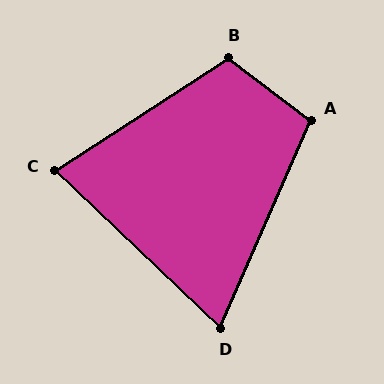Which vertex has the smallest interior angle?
D, at approximately 70 degrees.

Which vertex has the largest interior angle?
B, at approximately 110 degrees.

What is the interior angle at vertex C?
Approximately 77 degrees (acute).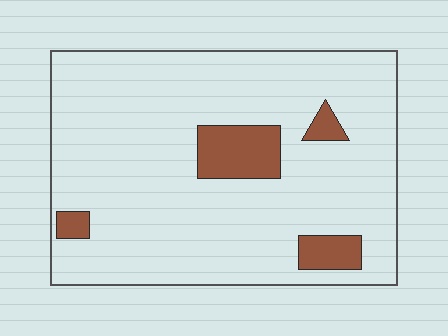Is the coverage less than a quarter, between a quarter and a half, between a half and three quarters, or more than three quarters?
Less than a quarter.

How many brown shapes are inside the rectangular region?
4.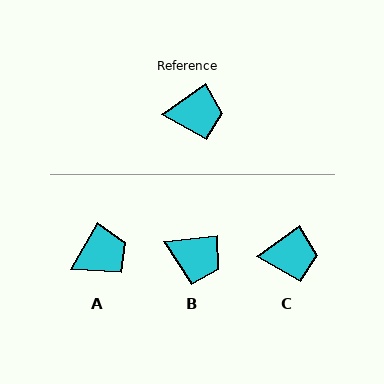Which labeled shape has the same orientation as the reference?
C.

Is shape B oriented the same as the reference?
No, it is off by about 28 degrees.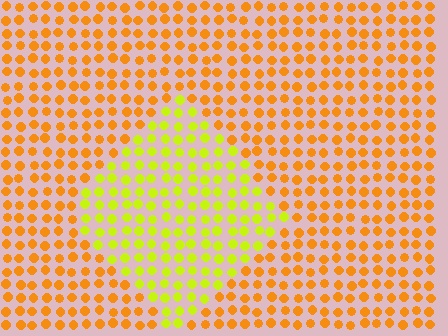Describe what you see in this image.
The image is filled with small orange elements in a uniform arrangement. A diamond-shaped region is visible where the elements are tinted to a slightly different hue, forming a subtle color boundary.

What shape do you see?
I see a diamond.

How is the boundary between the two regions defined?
The boundary is defined purely by a slight shift in hue (about 40 degrees). Spacing, size, and orientation are identical on both sides.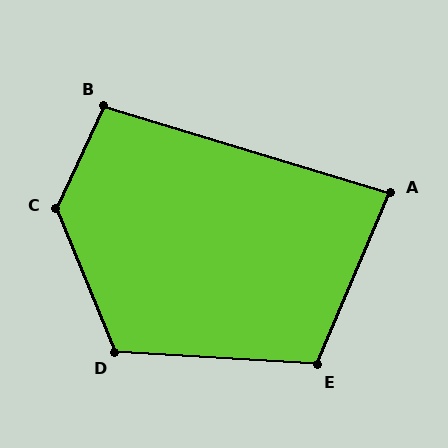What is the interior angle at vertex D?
Approximately 115 degrees (obtuse).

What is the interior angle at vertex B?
Approximately 98 degrees (obtuse).